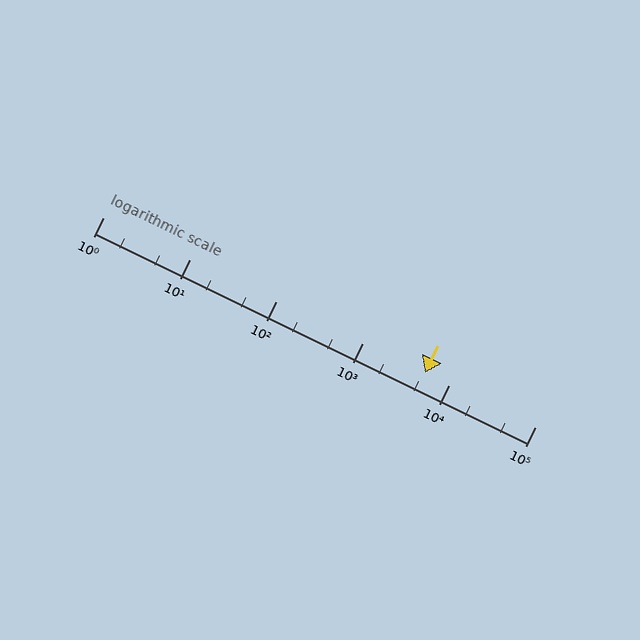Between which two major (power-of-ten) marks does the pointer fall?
The pointer is between 1000 and 10000.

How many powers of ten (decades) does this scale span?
The scale spans 5 decades, from 1 to 100000.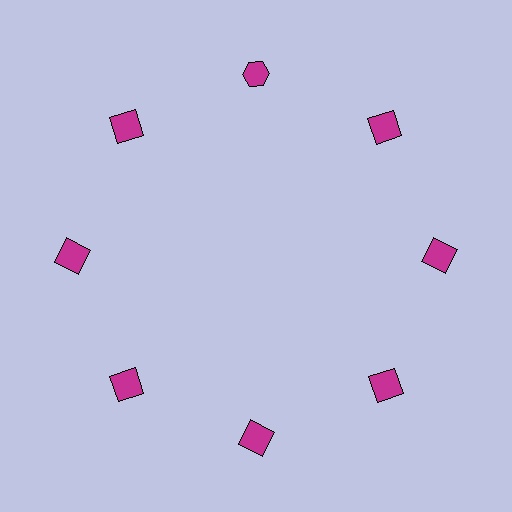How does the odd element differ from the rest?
It has a different shape: hexagon instead of square.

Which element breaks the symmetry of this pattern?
The magenta hexagon at roughly the 12 o'clock position breaks the symmetry. All other shapes are magenta squares.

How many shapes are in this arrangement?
There are 8 shapes arranged in a ring pattern.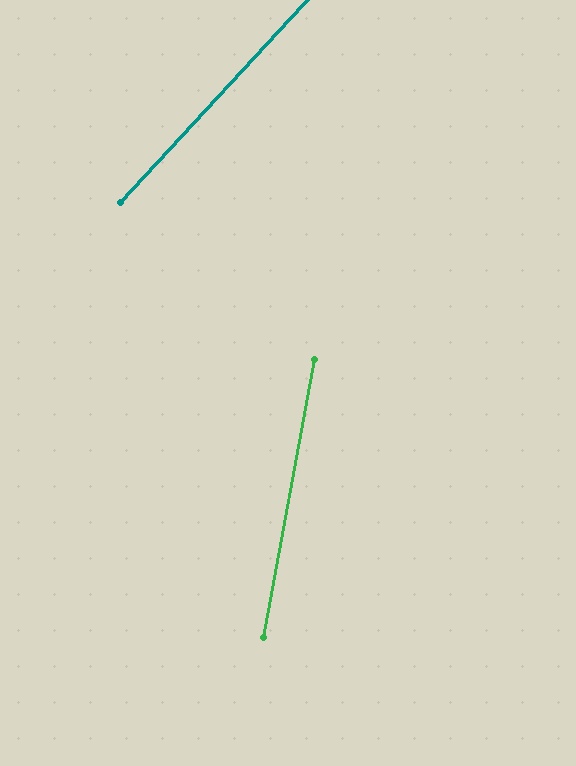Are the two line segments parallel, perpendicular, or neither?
Neither parallel nor perpendicular — they differ by about 32°.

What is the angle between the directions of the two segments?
Approximately 32 degrees.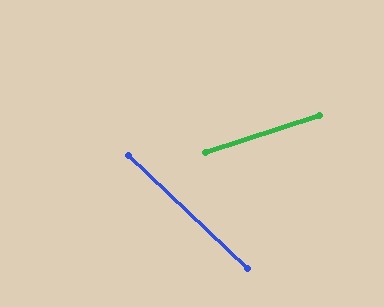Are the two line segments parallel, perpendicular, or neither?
Neither parallel nor perpendicular — they differ by about 62°.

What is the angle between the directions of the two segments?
Approximately 62 degrees.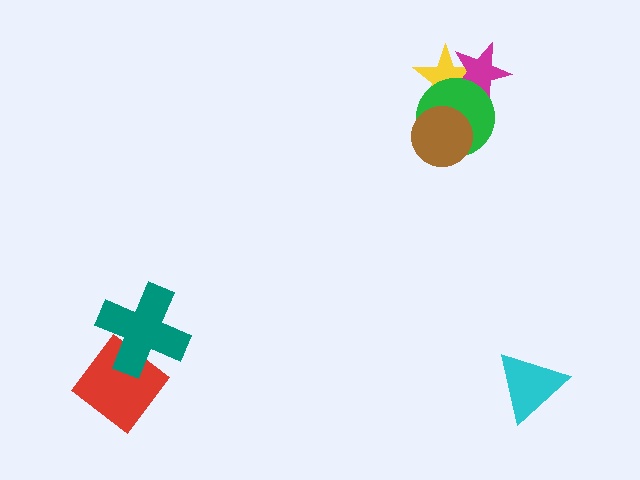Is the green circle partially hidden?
Yes, it is partially covered by another shape.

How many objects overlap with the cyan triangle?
0 objects overlap with the cyan triangle.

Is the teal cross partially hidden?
No, no other shape covers it.